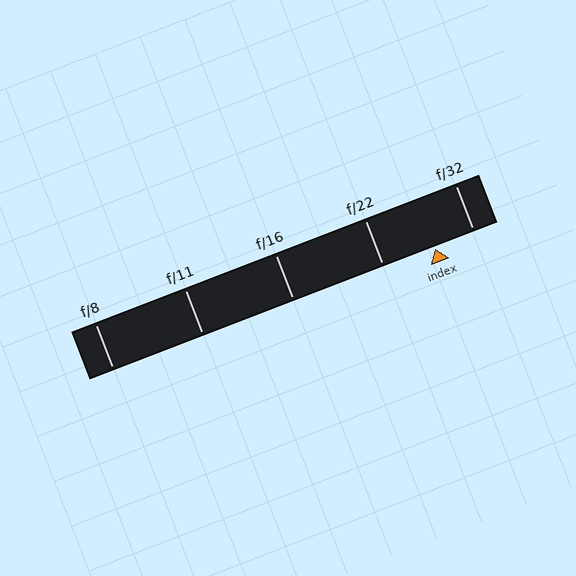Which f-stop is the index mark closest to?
The index mark is closest to f/32.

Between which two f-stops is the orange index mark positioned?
The index mark is between f/22 and f/32.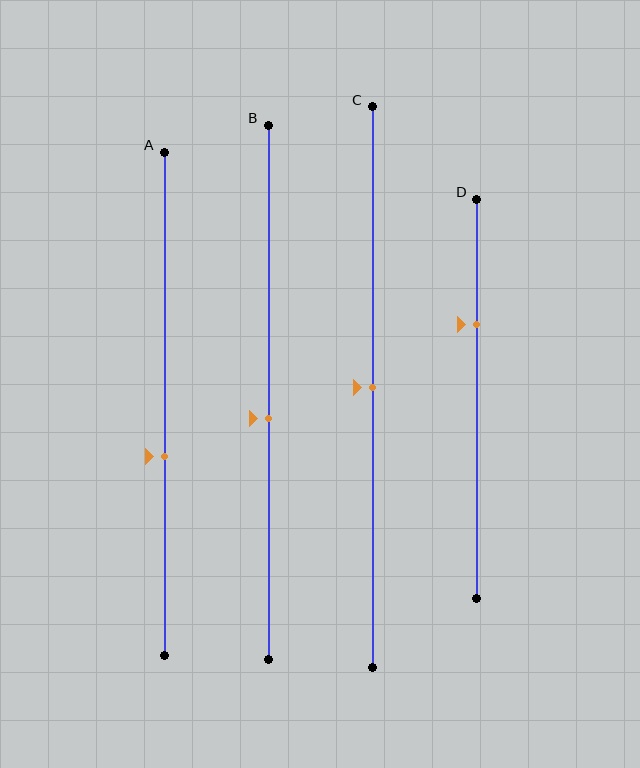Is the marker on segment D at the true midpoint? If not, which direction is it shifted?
No, the marker on segment D is shifted upward by about 19% of the segment length.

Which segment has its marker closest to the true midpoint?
Segment C has its marker closest to the true midpoint.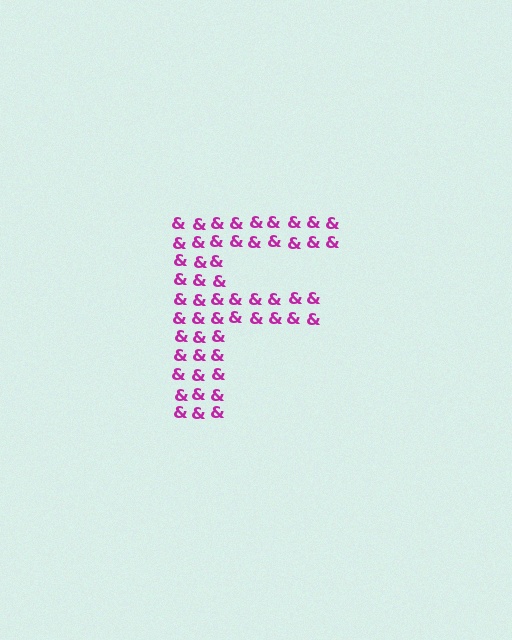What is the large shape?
The large shape is the letter F.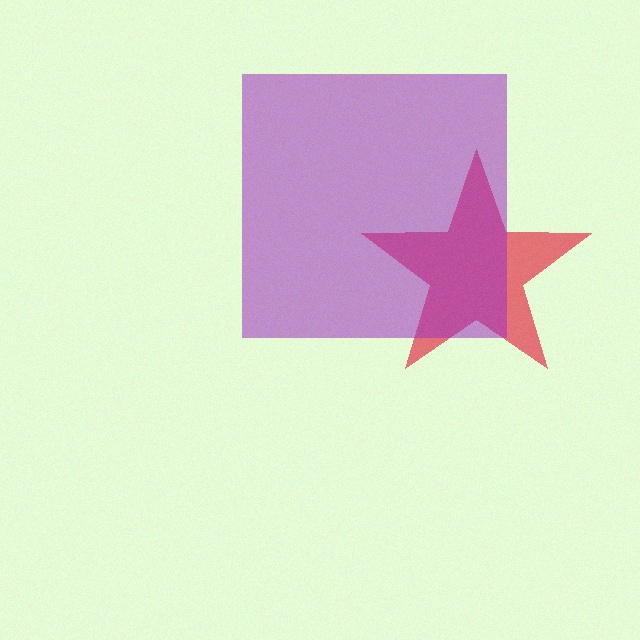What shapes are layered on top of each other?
The layered shapes are: a red star, a purple square.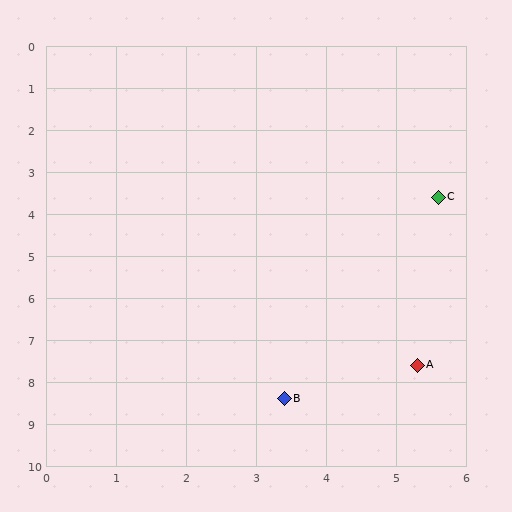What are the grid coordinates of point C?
Point C is at approximately (5.6, 3.6).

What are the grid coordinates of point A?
Point A is at approximately (5.3, 7.6).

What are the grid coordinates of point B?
Point B is at approximately (3.4, 8.4).